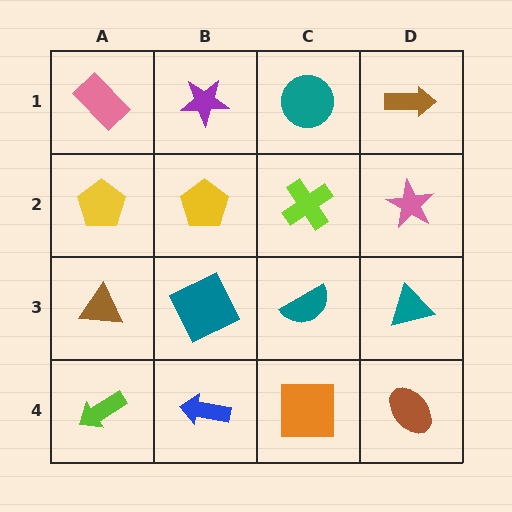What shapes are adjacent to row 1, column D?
A pink star (row 2, column D), a teal circle (row 1, column C).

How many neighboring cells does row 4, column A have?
2.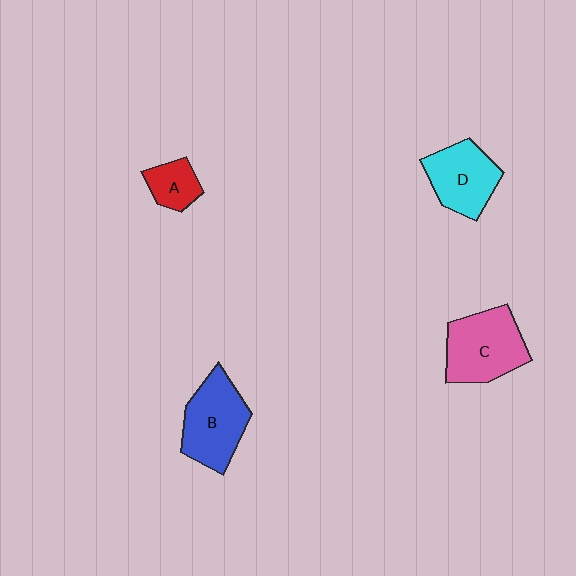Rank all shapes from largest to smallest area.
From largest to smallest: C (pink), B (blue), D (cyan), A (red).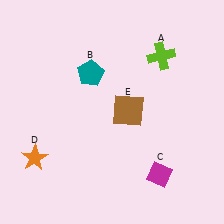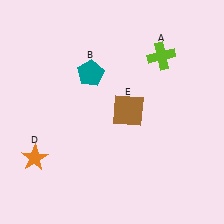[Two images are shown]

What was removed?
The magenta diamond (C) was removed in Image 2.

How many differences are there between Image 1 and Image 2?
There is 1 difference between the two images.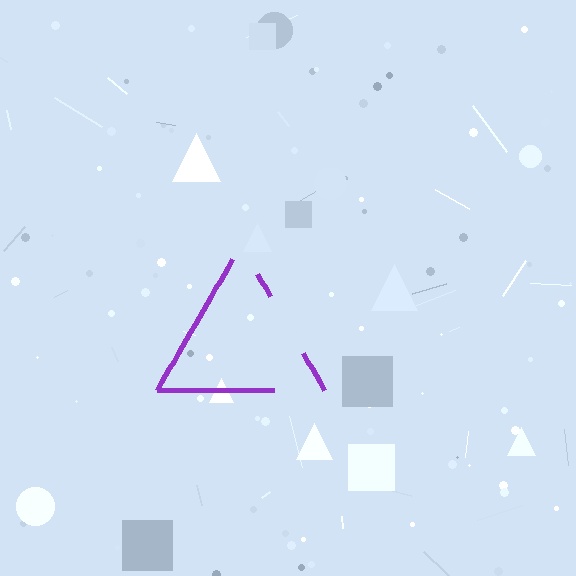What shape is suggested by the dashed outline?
The dashed outline suggests a triangle.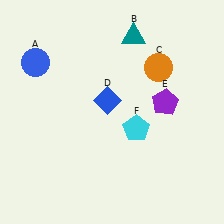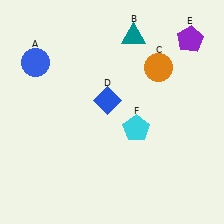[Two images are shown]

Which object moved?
The purple pentagon (E) moved up.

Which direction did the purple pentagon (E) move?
The purple pentagon (E) moved up.